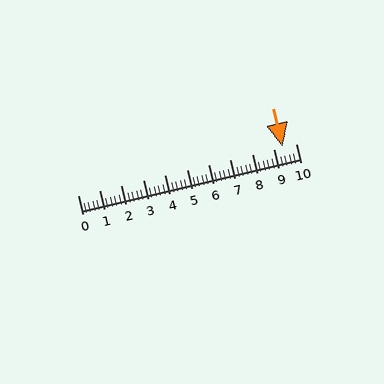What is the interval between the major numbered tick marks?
The major tick marks are spaced 1 units apart.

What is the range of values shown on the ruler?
The ruler shows values from 0 to 10.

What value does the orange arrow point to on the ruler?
The orange arrow points to approximately 9.4.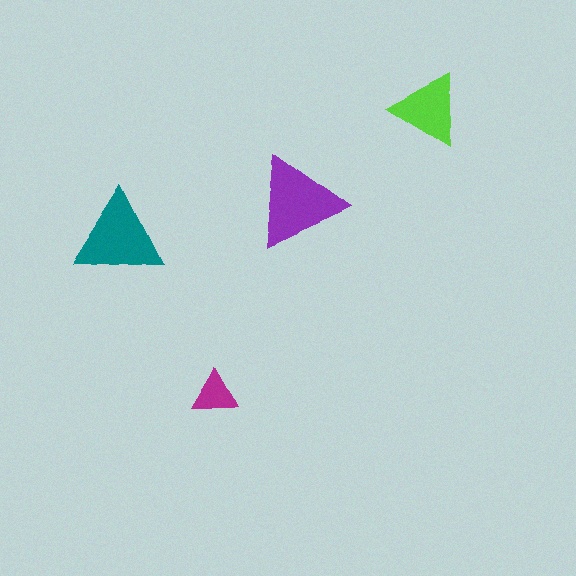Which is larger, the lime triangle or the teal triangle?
The teal one.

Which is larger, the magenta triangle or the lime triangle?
The lime one.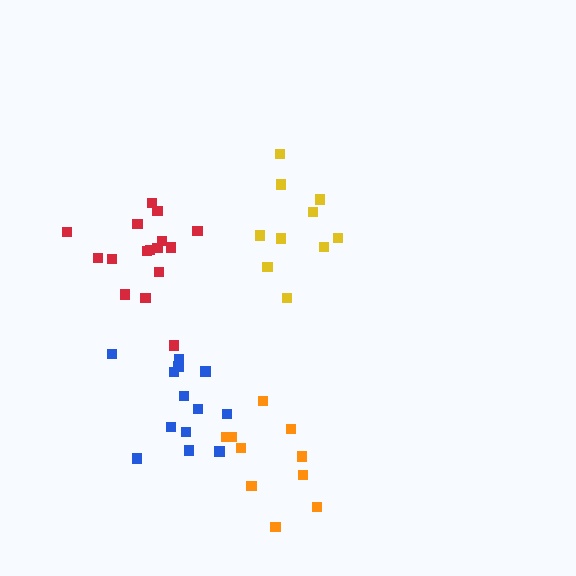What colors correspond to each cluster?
The clusters are colored: red, blue, yellow, orange.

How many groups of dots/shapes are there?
There are 4 groups.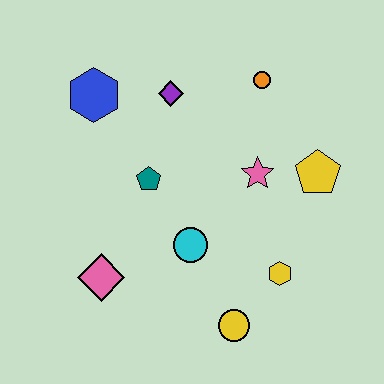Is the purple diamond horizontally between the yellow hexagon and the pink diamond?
Yes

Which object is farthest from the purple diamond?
The yellow circle is farthest from the purple diamond.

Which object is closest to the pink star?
The yellow pentagon is closest to the pink star.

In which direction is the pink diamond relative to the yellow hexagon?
The pink diamond is to the left of the yellow hexagon.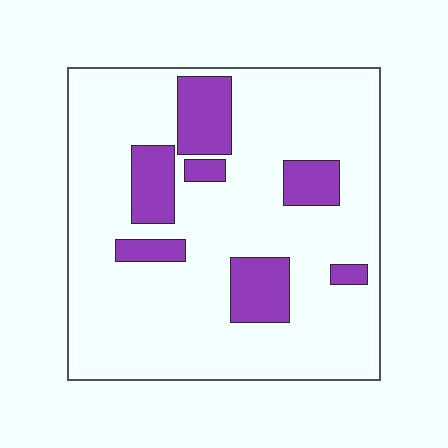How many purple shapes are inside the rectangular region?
7.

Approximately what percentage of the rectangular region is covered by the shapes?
Approximately 20%.